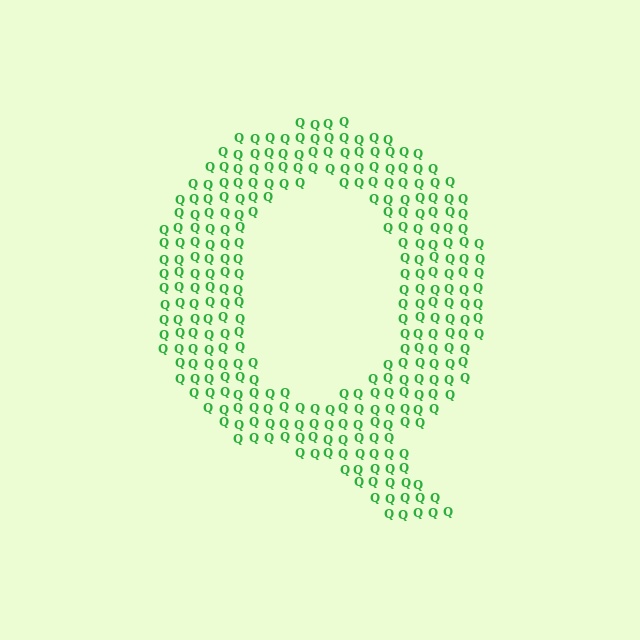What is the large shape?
The large shape is the letter Q.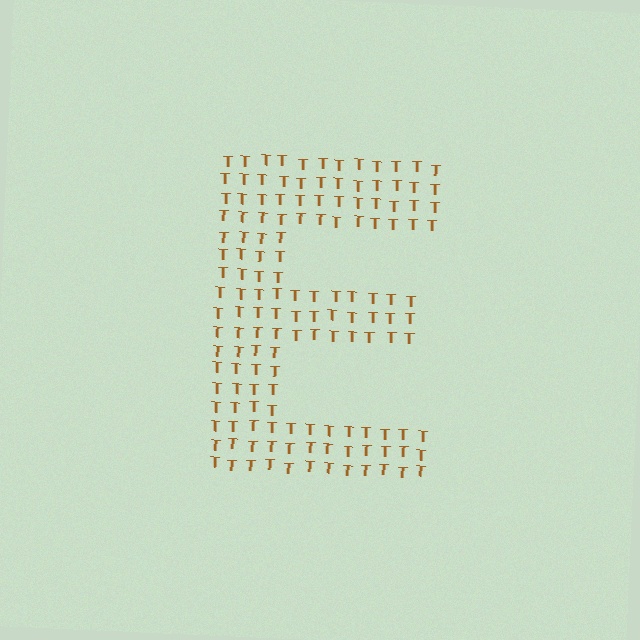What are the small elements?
The small elements are letter T's.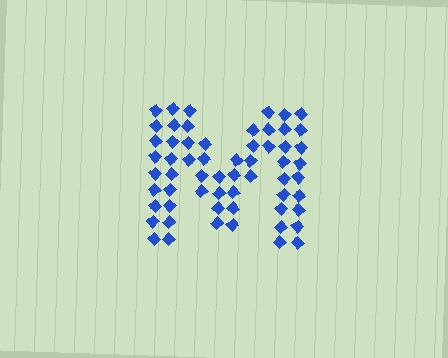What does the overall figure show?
The overall figure shows the letter M.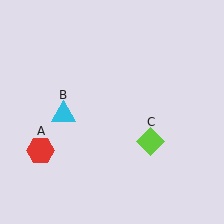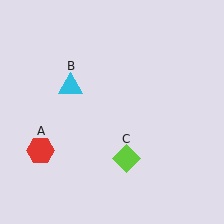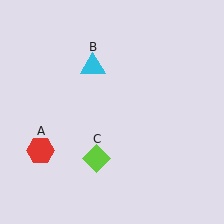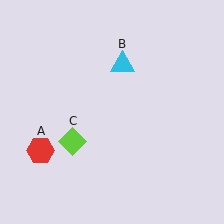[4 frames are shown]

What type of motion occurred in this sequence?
The cyan triangle (object B), lime diamond (object C) rotated clockwise around the center of the scene.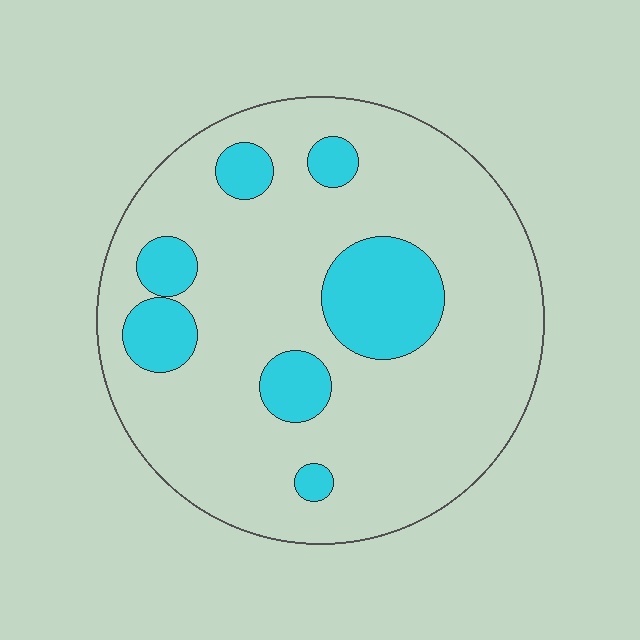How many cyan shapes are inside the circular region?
7.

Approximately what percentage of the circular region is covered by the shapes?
Approximately 20%.